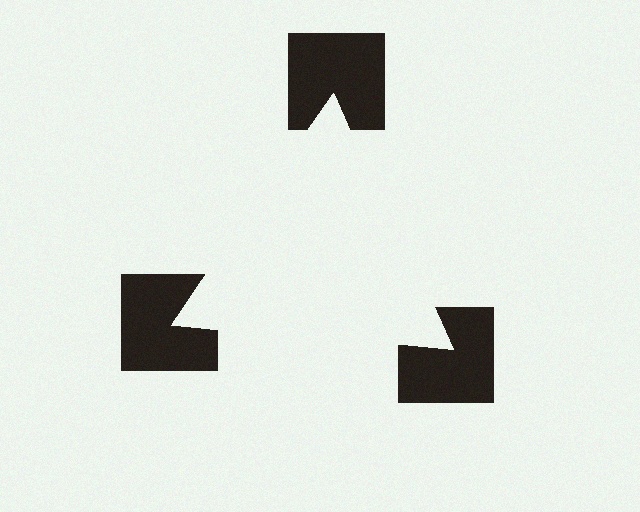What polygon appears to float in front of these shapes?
An illusory triangle — its edges are inferred from the aligned wedge cuts in the notched squares, not physically drawn.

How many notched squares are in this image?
There are 3 — one at each vertex of the illusory triangle.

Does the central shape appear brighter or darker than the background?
It typically appears slightly brighter than the background, even though no actual brightness change is drawn.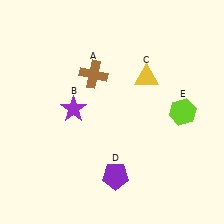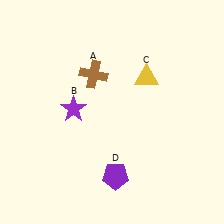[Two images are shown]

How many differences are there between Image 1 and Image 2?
There is 1 difference between the two images.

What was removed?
The lime hexagon (E) was removed in Image 2.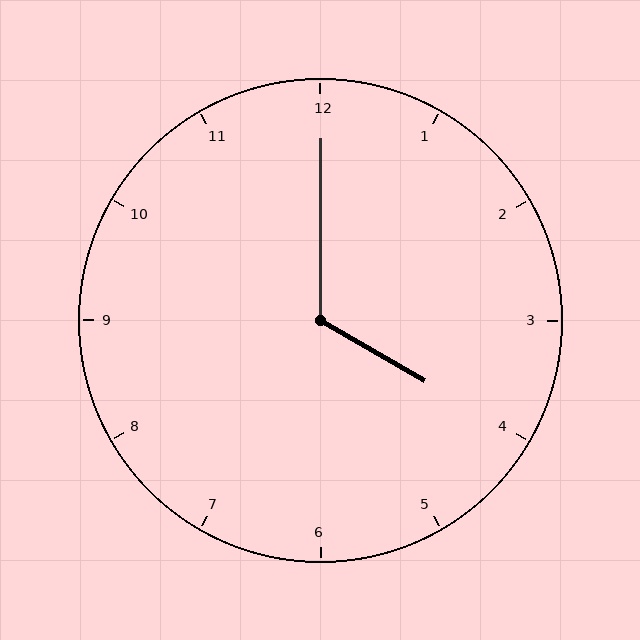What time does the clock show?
4:00.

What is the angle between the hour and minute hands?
Approximately 120 degrees.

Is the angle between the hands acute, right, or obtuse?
It is obtuse.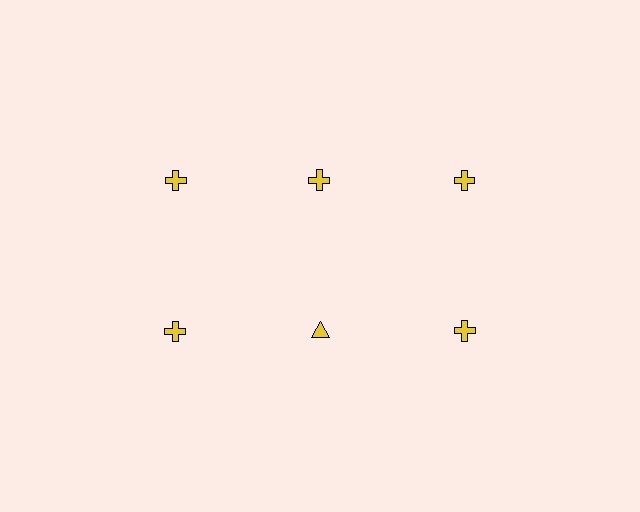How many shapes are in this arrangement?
There are 6 shapes arranged in a grid pattern.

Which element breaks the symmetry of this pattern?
The yellow triangle in the second row, second from left column breaks the symmetry. All other shapes are yellow crosses.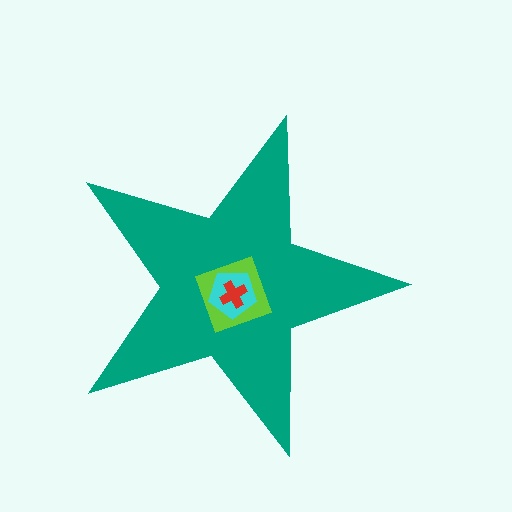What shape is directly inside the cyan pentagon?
The red cross.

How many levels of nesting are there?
4.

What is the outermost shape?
The teal star.